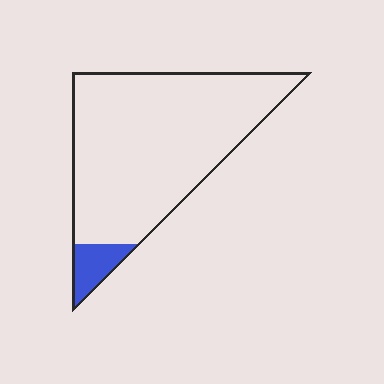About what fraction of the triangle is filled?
About one tenth (1/10).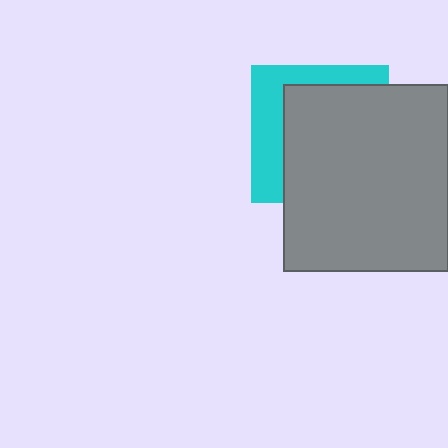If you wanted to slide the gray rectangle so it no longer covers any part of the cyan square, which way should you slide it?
Slide it toward the lower-right — that is the most direct way to separate the two shapes.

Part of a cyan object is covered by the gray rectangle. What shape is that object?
It is a square.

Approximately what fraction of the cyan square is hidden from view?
Roughly 67% of the cyan square is hidden behind the gray rectangle.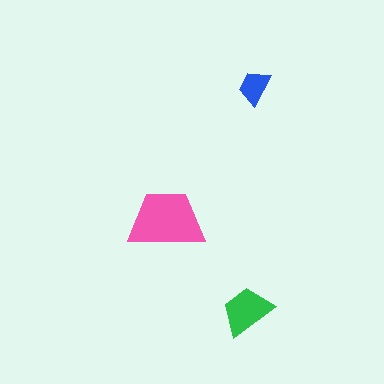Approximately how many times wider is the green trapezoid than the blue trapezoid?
About 1.5 times wider.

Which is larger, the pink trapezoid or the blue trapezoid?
The pink one.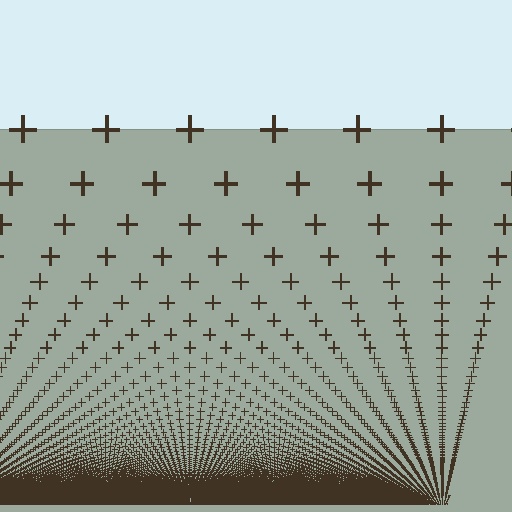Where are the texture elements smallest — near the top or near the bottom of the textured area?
Near the bottom.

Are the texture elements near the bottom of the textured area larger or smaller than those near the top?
Smaller. The gradient is inverted — elements near the bottom are smaller and denser.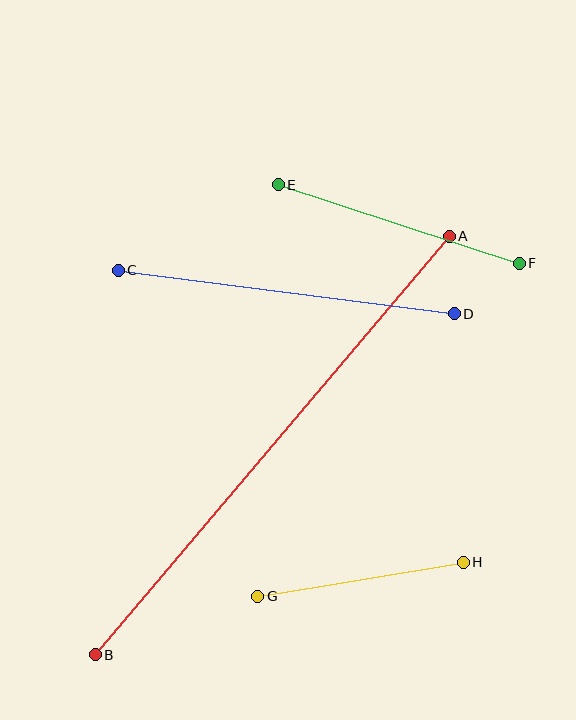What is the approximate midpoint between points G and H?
The midpoint is at approximately (361, 579) pixels.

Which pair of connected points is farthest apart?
Points A and B are farthest apart.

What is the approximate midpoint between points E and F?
The midpoint is at approximately (399, 224) pixels.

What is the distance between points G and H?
The distance is approximately 208 pixels.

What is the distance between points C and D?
The distance is approximately 339 pixels.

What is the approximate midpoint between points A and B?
The midpoint is at approximately (272, 446) pixels.